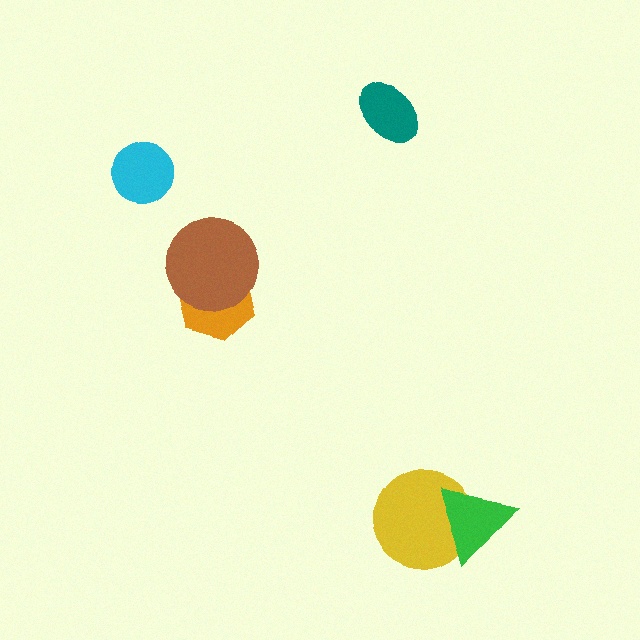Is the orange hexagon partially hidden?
Yes, it is partially covered by another shape.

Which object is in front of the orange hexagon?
The brown circle is in front of the orange hexagon.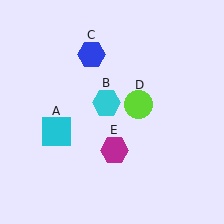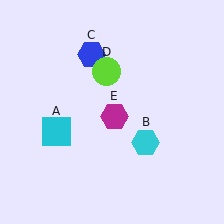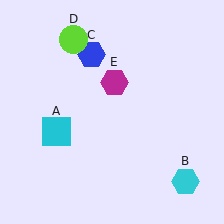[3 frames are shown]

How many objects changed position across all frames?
3 objects changed position: cyan hexagon (object B), lime circle (object D), magenta hexagon (object E).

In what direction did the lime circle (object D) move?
The lime circle (object D) moved up and to the left.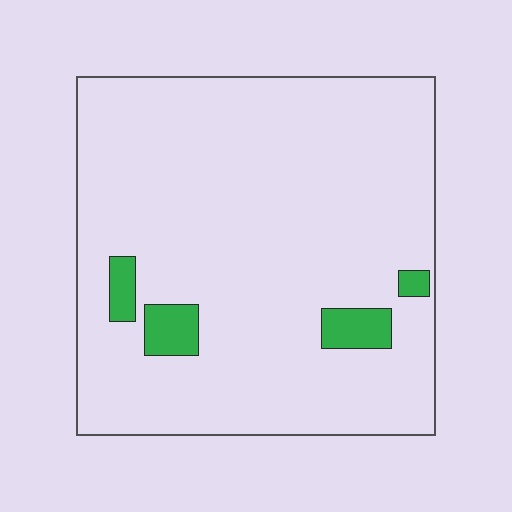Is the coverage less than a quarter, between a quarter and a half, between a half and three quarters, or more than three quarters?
Less than a quarter.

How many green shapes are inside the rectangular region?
4.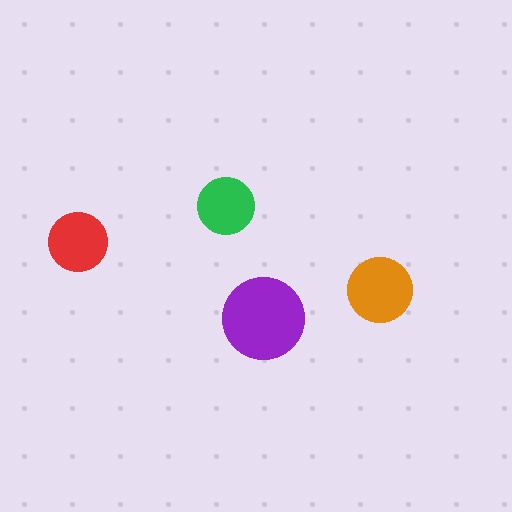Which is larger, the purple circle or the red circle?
The purple one.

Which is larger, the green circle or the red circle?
The red one.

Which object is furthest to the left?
The red circle is leftmost.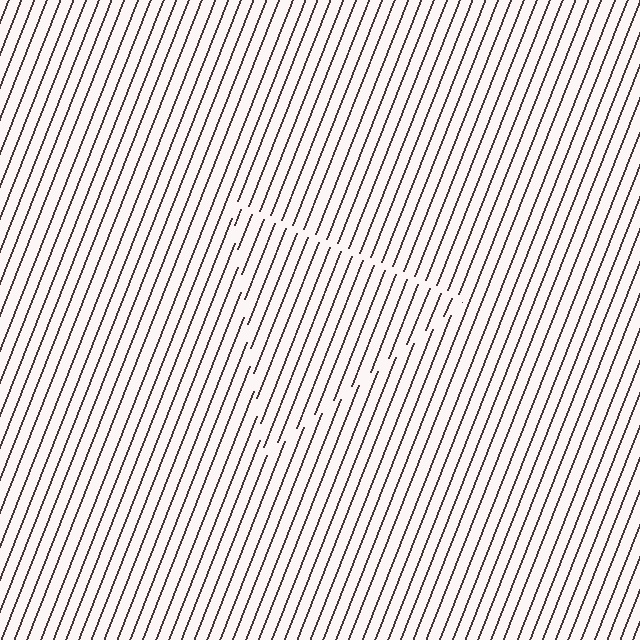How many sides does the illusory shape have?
3 sides — the line-ends trace a triangle.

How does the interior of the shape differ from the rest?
The interior of the shape contains the same grating, shifted by half a period — the contour is defined by the phase discontinuity where line-ends from the inner and outer gratings abut.